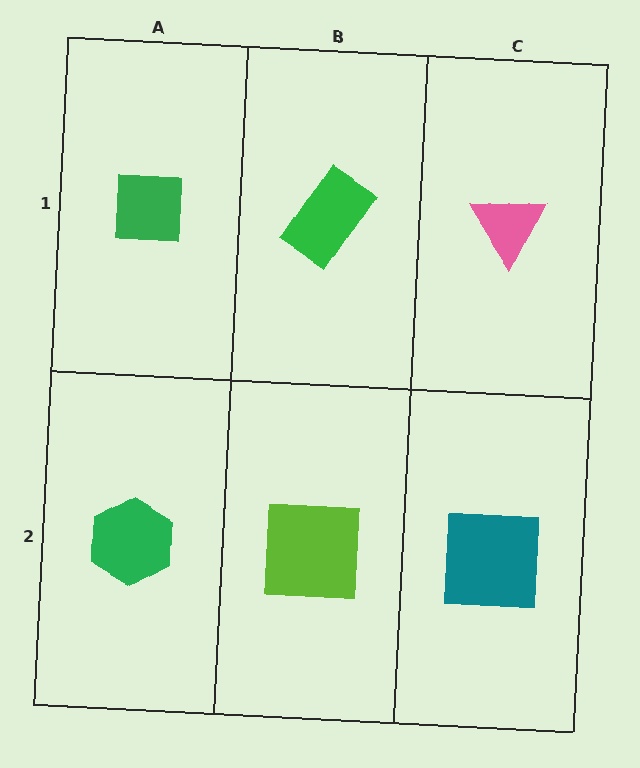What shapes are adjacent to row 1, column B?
A lime square (row 2, column B), a green square (row 1, column A), a pink triangle (row 1, column C).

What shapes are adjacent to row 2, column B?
A green rectangle (row 1, column B), a green hexagon (row 2, column A), a teal square (row 2, column C).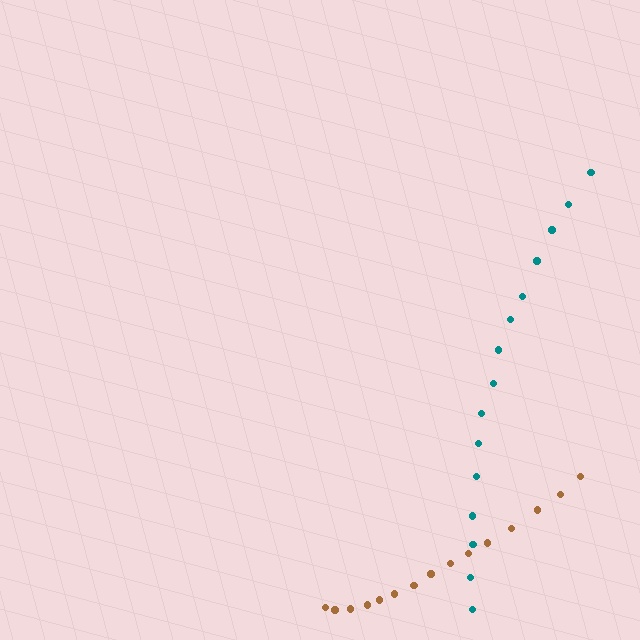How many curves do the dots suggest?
There are 2 distinct paths.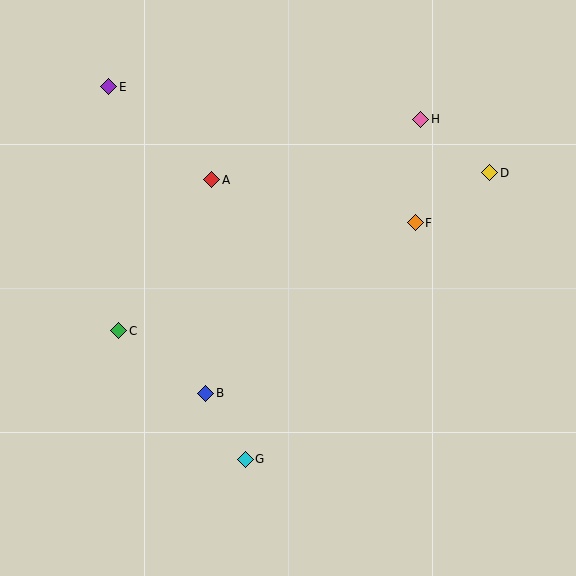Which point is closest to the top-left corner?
Point E is closest to the top-left corner.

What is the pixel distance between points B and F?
The distance between B and F is 270 pixels.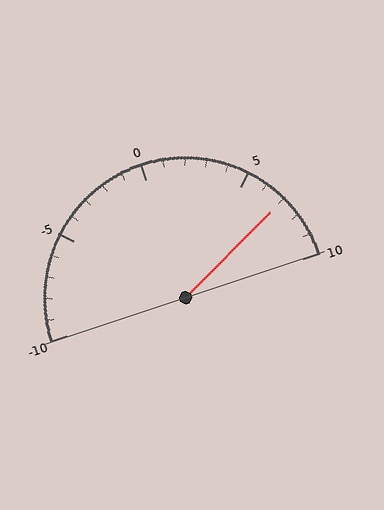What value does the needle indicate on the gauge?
The needle indicates approximately 7.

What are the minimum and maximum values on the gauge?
The gauge ranges from -10 to 10.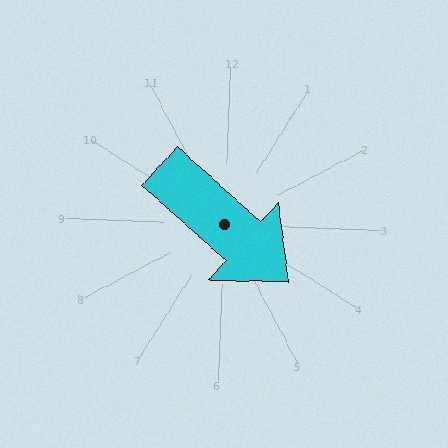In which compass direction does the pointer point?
Southeast.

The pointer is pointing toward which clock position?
Roughly 4 o'clock.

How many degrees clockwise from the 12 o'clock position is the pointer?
Approximately 130 degrees.